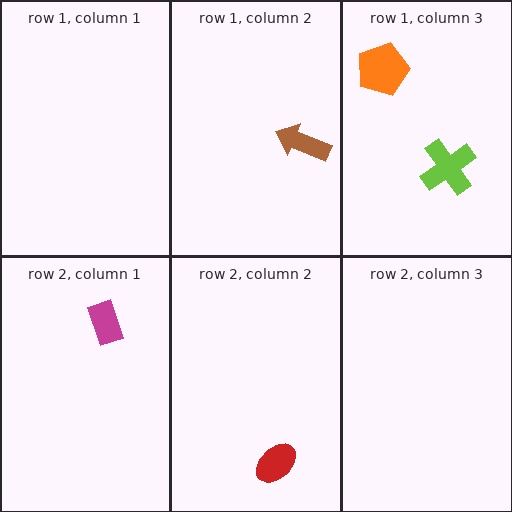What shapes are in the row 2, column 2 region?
The red ellipse.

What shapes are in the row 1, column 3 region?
The lime cross, the orange pentagon.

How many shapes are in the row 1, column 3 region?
2.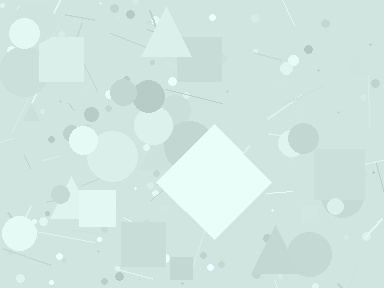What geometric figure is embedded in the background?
A diamond is embedded in the background.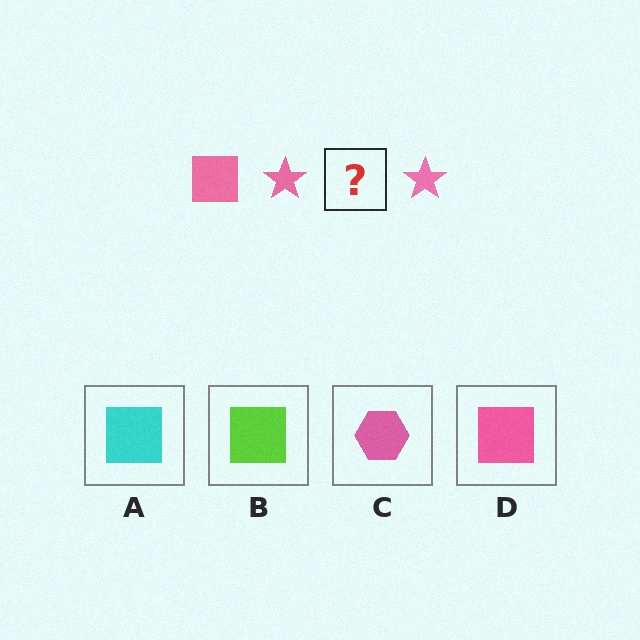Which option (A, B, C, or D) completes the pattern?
D.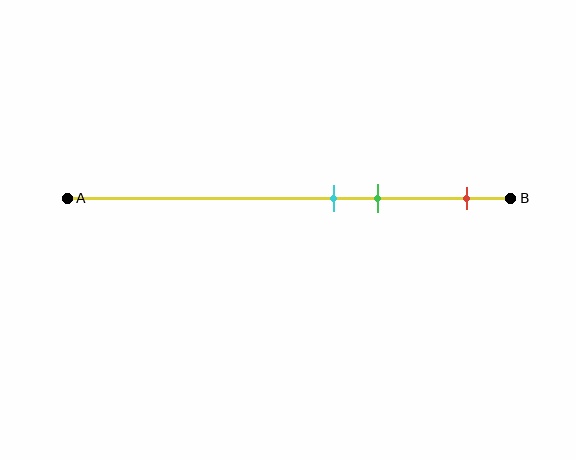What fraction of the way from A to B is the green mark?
The green mark is approximately 70% (0.7) of the way from A to B.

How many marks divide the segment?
There are 3 marks dividing the segment.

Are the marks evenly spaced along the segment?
No, the marks are not evenly spaced.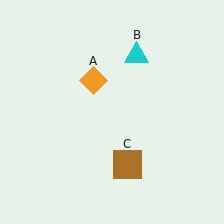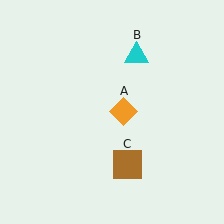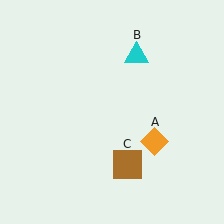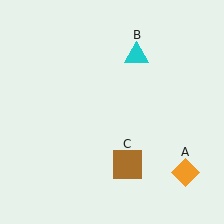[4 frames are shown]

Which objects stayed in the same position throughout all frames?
Cyan triangle (object B) and brown square (object C) remained stationary.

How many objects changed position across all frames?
1 object changed position: orange diamond (object A).